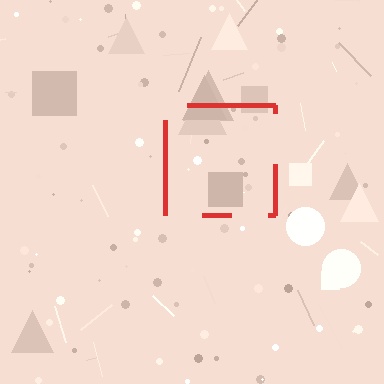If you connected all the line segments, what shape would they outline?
They would outline a square.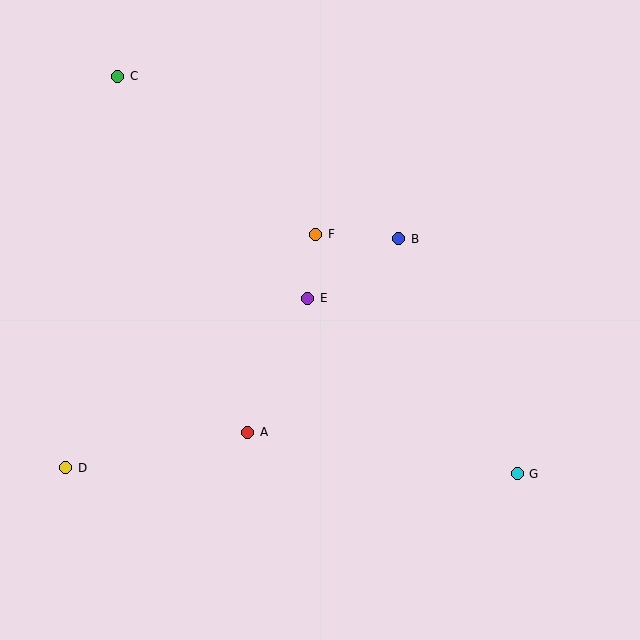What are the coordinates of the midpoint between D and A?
The midpoint between D and A is at (157, 450).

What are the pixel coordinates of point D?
Point D is at (66, 468).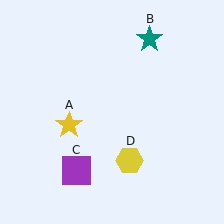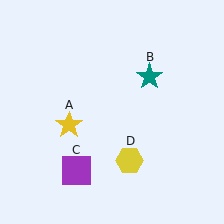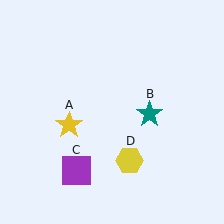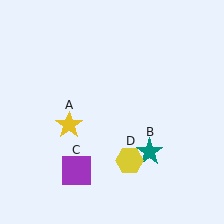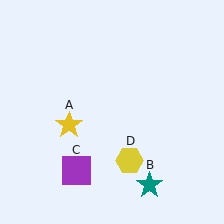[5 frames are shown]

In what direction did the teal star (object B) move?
The teal star (object B) moved down.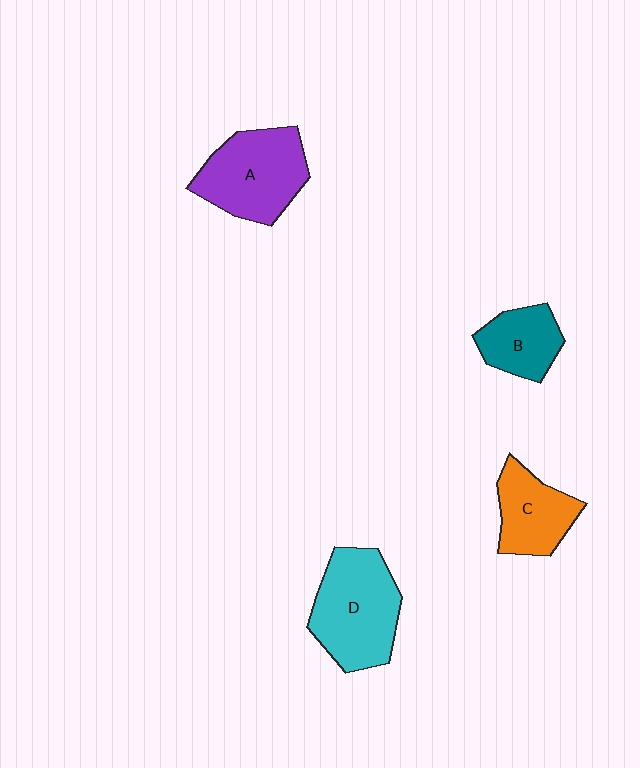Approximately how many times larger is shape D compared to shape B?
Approximately 1.8 times.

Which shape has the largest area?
Shape D (cyan).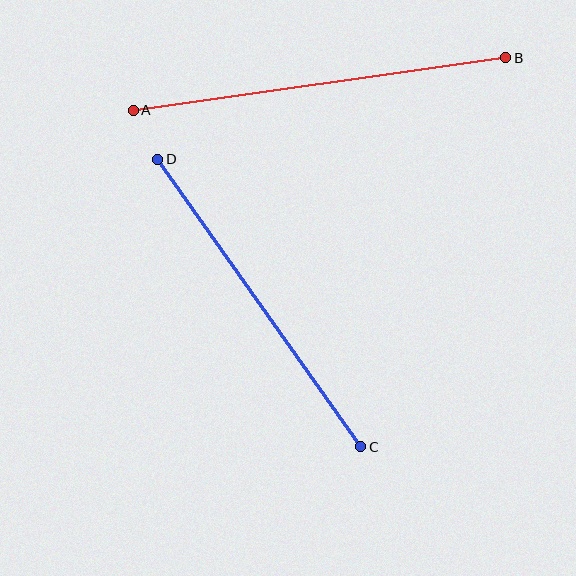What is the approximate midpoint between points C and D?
The midpoint is at approximately (259, 303) pixels.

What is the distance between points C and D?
The distance is approximately 352 pixels.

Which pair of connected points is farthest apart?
Points A and B are farthest apart.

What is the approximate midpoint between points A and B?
The midpoint is at approximately (319, 84) pixels.